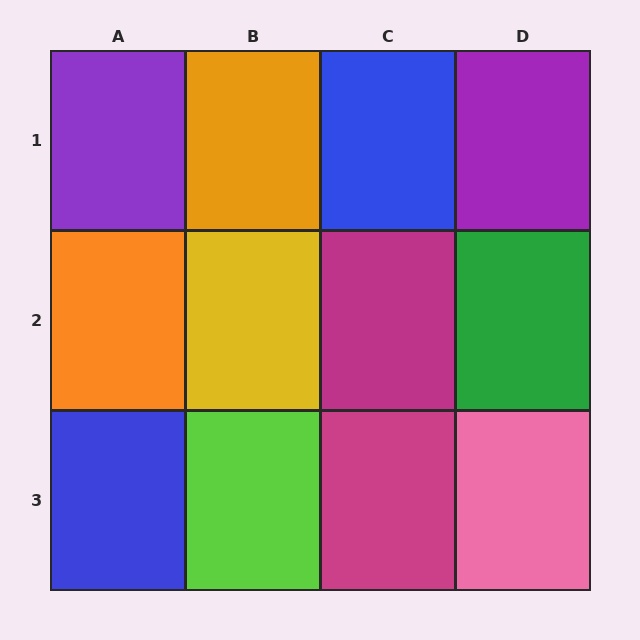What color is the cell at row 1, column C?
Blue.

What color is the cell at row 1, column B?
Orange.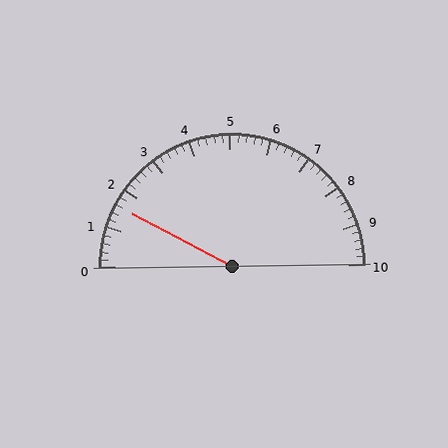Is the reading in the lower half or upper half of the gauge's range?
The reading is in the lower half of the range (0 to 10).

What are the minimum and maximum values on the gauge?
The gauge ranges from 0 to 10.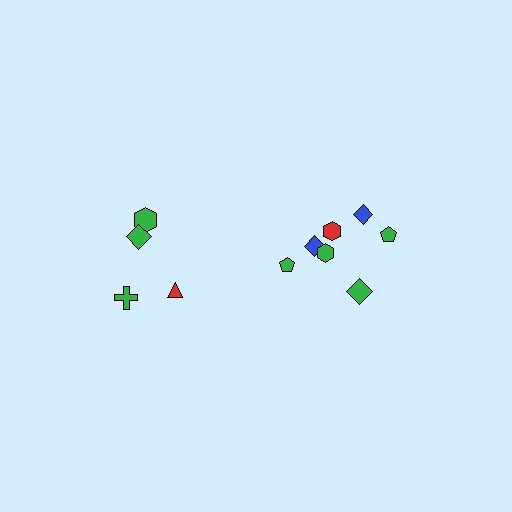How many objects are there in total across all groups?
There are 11 objects.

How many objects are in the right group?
There are 7 objects.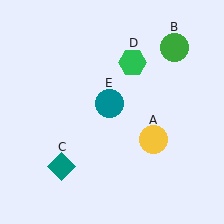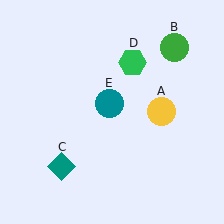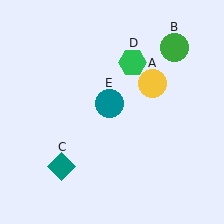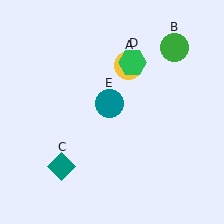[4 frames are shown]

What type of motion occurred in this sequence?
The yellow circle (object A) rotated counterclockwise around the center of the scene.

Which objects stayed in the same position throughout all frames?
Green circle (object B) and teal diamond (object C) and green hexagon (object D) and teal circle (object E) remained stationary.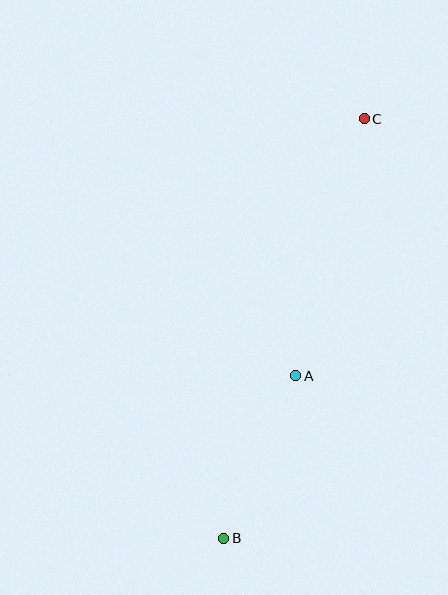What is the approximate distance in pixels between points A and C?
The distance between A and C is approximately 266 pixels.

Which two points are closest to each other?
Points A and B are closest to each other.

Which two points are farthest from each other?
Points B and C are farthest from each other.